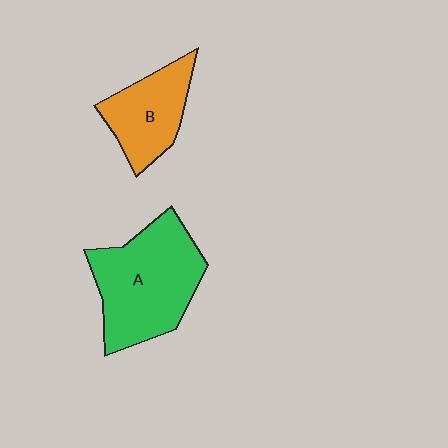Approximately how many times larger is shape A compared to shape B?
Approximately 1.7 times.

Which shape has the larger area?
Shape A (green).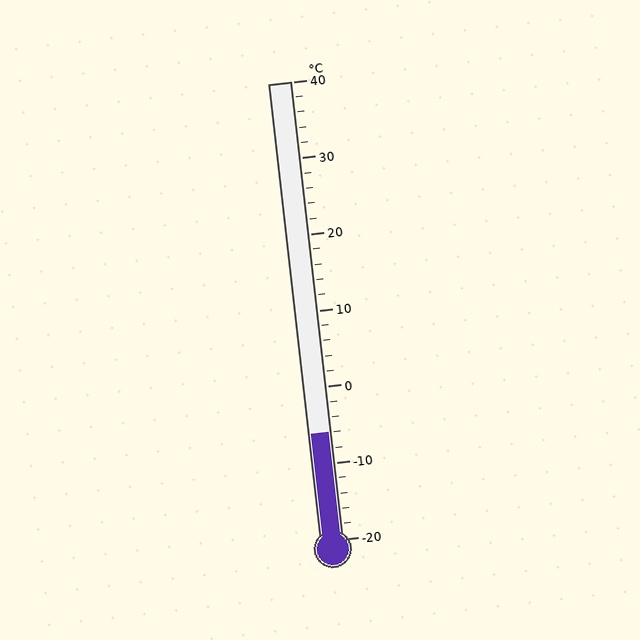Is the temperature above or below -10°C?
The temperature is above -10°C.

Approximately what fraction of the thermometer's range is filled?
The thermometer is filled to approximately 25% of its range.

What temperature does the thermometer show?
The thermometer shows approximately -6°C.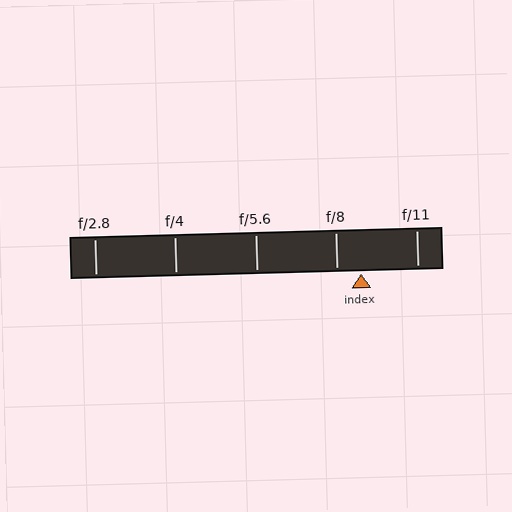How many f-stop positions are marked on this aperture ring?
There are 5 f-stop positions marked.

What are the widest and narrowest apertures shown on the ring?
The widest aperture shown is f/2.8 and the narrowest is f/11.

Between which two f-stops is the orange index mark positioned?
The index mark is between f/8 and f/11.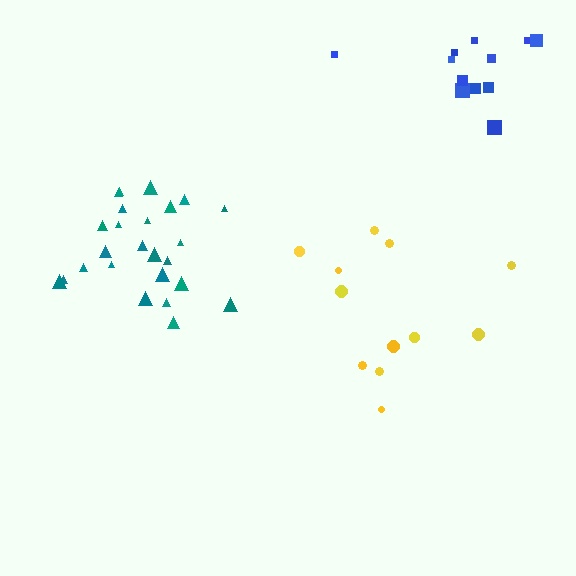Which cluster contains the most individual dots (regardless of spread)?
Teal (25).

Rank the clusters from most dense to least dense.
teal, blue, yellow.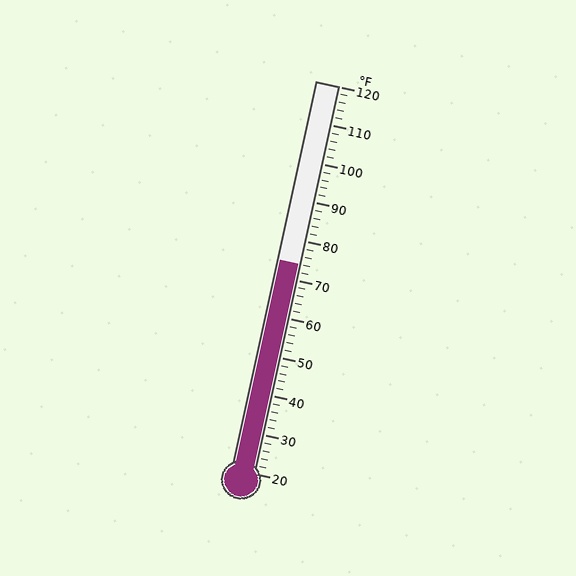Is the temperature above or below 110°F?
The temperature is below 110°F.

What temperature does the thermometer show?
The thermometer shows approximately 74°F.